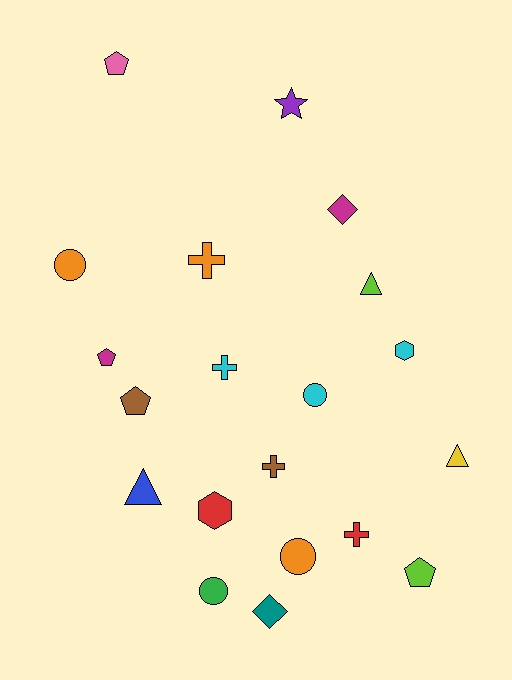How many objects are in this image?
There are 20 objects.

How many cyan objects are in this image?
There are 3 cyan objects.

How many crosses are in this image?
There are 4 crosses.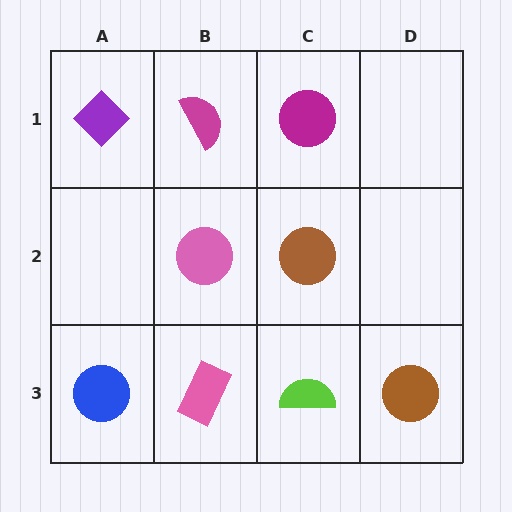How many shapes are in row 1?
3 shapes.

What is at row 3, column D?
A brown circle.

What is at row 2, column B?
A pink circle.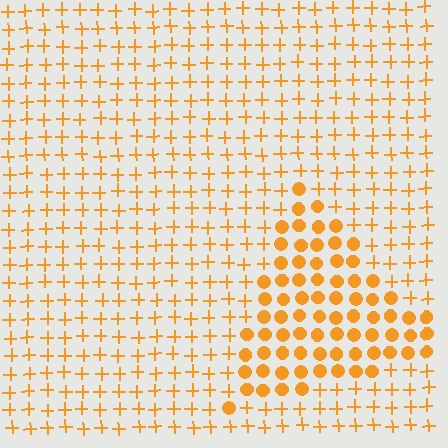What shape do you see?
I see a triangle.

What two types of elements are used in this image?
The image uses circles inside the triangle region and plus signs outside it.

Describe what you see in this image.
The image is filled with small orange elements arranged in a uniform grid. A triangle-shaped region contains circles, while the surrounding area contains plus signs. The boundary is defined purely by the change in element shape.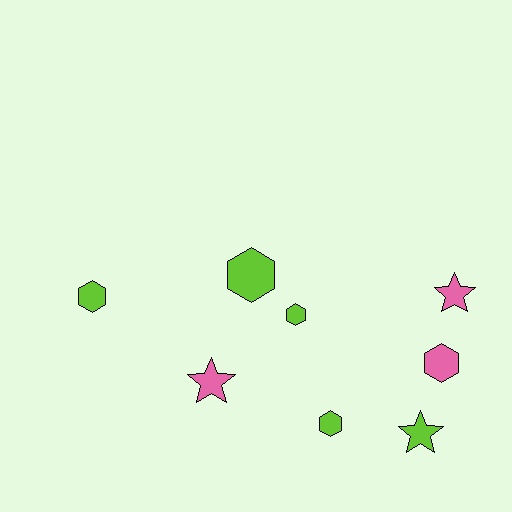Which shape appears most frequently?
Hexagon, with 5 objects.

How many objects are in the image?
There are 8 objects.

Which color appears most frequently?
Lime, with 5 objects.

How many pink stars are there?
There are 2 pink stars.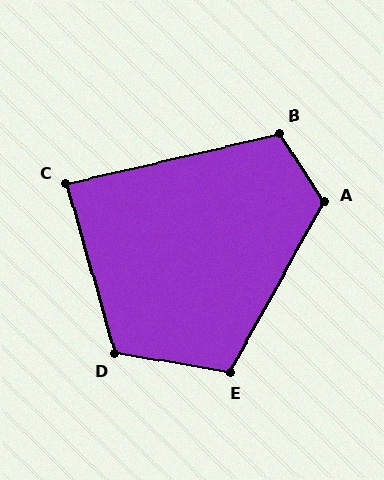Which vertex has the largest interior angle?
A, at approximately 118 degrees.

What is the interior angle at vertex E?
Approximately 110 degrees (obtuse).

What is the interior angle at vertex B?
Approximately 110 degrees (obtuse).